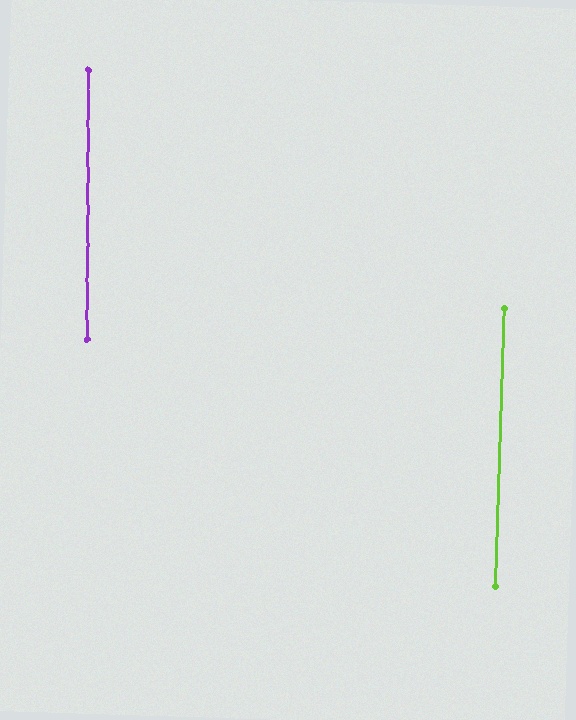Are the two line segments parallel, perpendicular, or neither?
Parallel — their directions differ by only 1.4°.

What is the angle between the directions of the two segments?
Approximately 1 degree.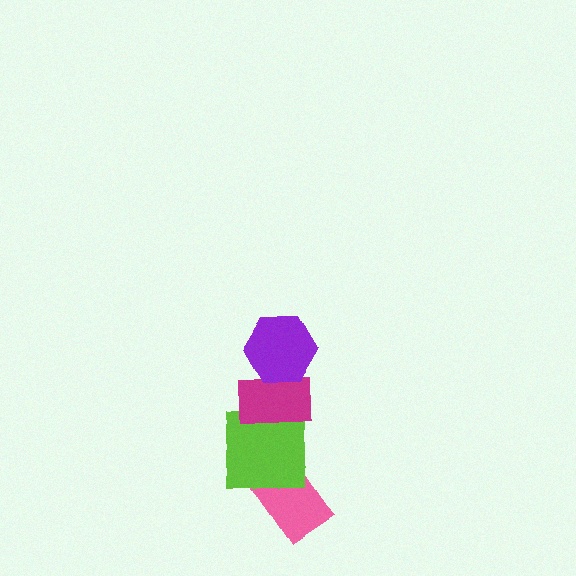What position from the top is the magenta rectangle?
The magenta rectangle is 2nd from the top.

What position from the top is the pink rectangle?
The pink rectangle is 4th from the top.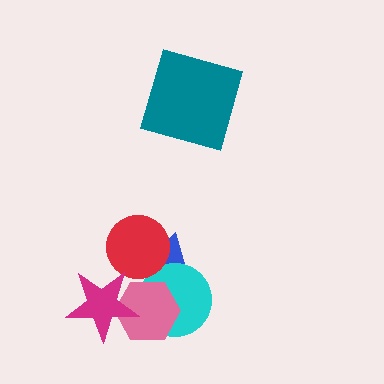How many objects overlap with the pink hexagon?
3 objects overlap with the pink hexagon.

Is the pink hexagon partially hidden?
Yes, it is partially covered by another shape.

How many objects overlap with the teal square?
0 objects overlap with the teal square.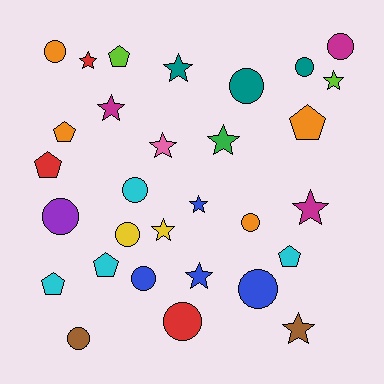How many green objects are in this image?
There is 1 green object.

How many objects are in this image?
There are 30 objects.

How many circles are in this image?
There are 12 circles.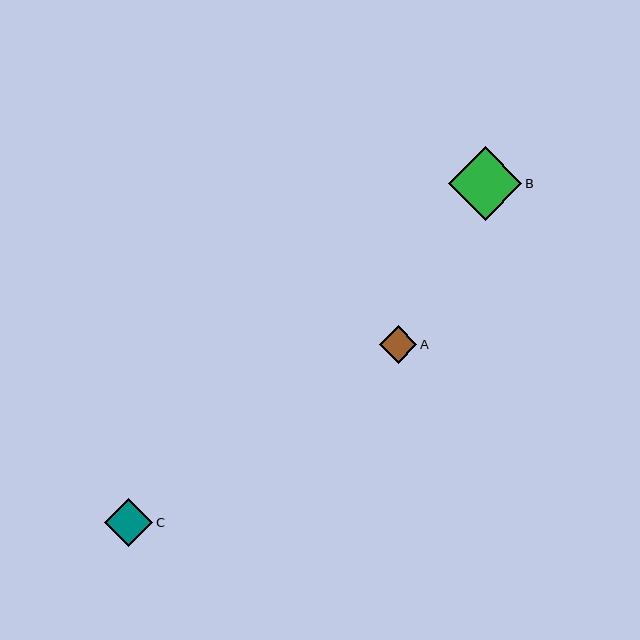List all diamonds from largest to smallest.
From largest to smallest: B, C, A.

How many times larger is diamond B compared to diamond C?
Diamond B is approximately 1.5 times the size of diamond C.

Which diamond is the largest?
Diamond B is the largest with a size of approximately 74 pixels.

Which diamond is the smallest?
Diamond A is the smallest with a size of approximately 38 pixels.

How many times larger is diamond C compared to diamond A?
Diamond C is approximately 1.3 times the size of diamond A.